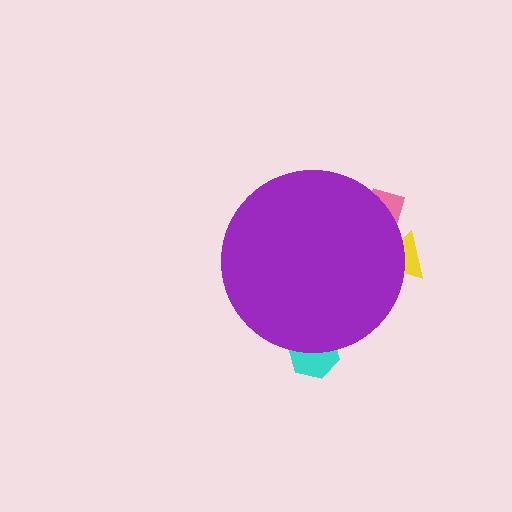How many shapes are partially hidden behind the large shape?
3 shapes are partially hidden.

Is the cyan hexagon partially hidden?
Yes, the cyan hexagon is partially hidden behind the purple circle.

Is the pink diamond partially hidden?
Yes, the pink diamond is partially hidden behind the purple circle.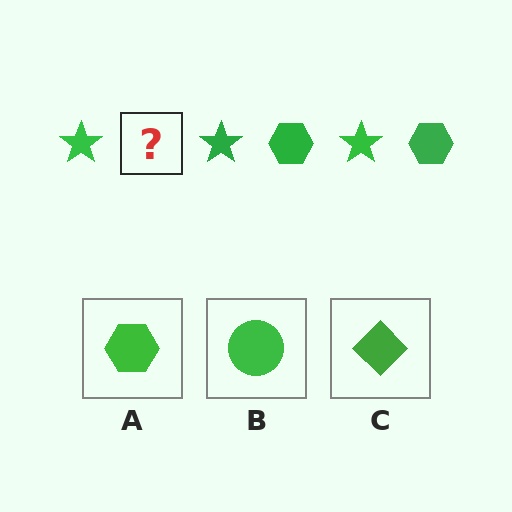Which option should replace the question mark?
Option A.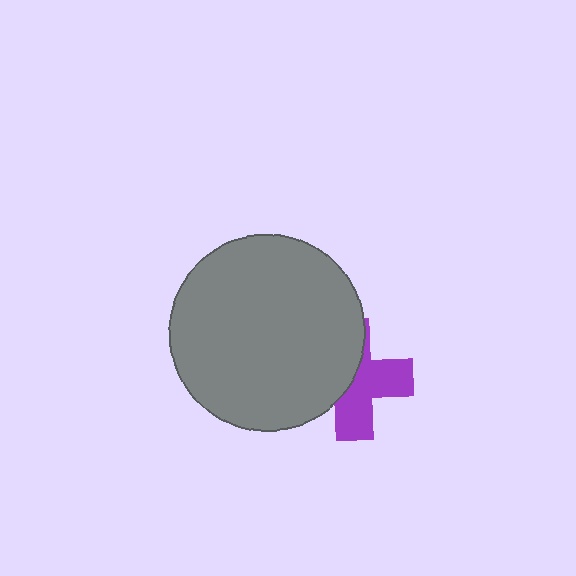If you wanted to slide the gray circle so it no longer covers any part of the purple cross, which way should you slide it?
Slide it left — that is the most direct way to separate the two shapes.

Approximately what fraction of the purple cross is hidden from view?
Roughly 48% of the purple cross is hidden behind the gray circle.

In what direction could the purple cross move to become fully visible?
The purple cross could move right. That would shift it out from behind the gray circle entirely.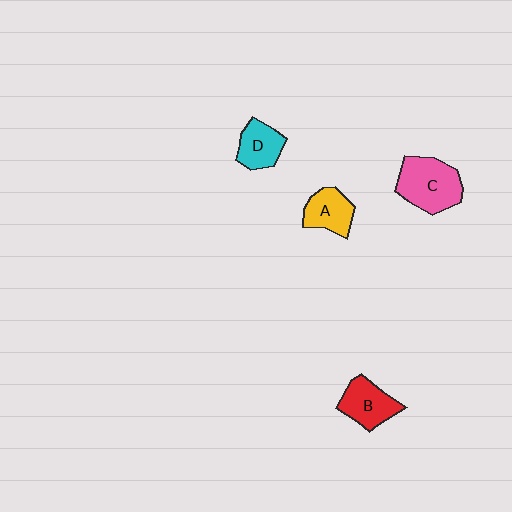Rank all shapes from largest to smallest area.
From largest to smallest: C (pink), B (red), A (yellow), D (cyan).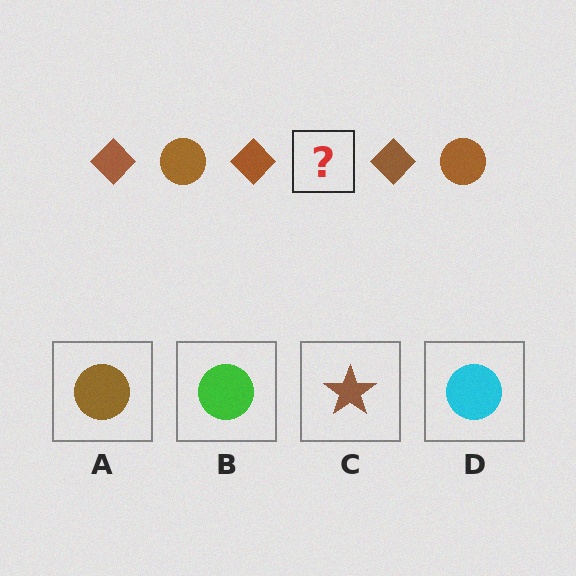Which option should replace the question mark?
Option A.